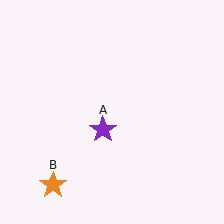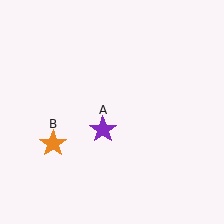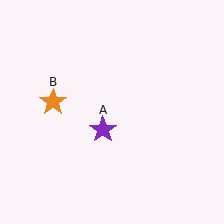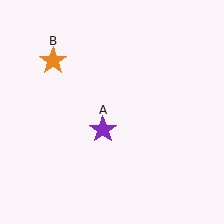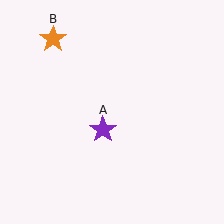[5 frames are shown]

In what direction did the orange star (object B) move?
The orange star (object B) moved up.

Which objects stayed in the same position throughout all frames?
Purple star (object A) remained stationary.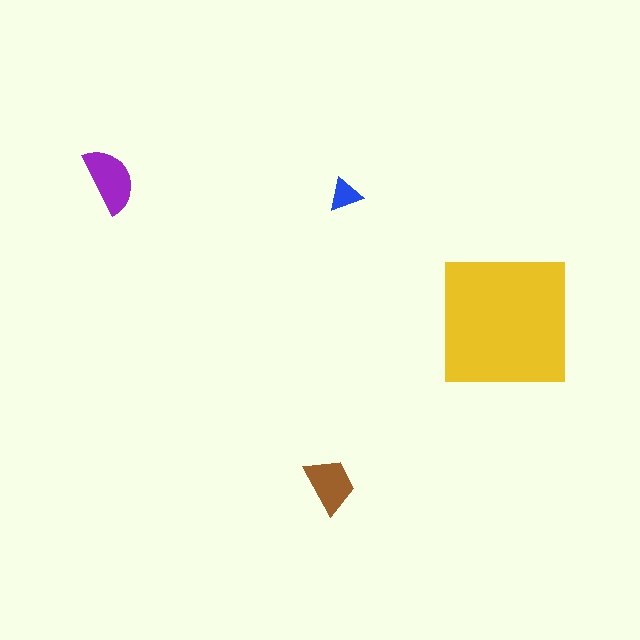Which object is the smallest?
The blue triangle.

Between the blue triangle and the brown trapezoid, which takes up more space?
The brown trapezoid.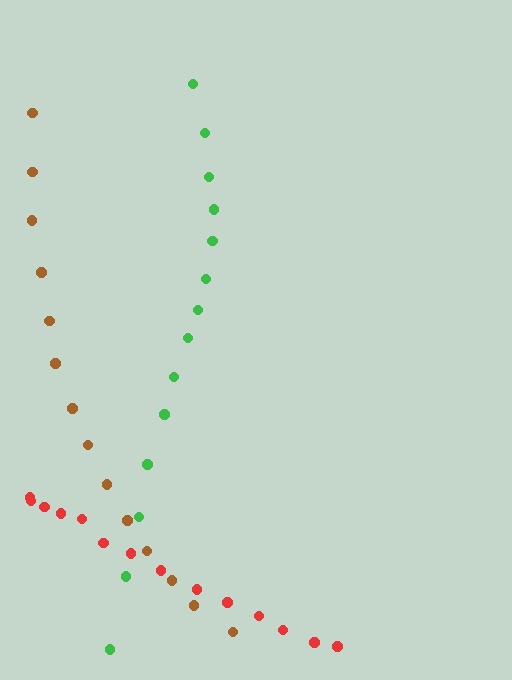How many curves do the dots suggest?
There are 3 distinct paths.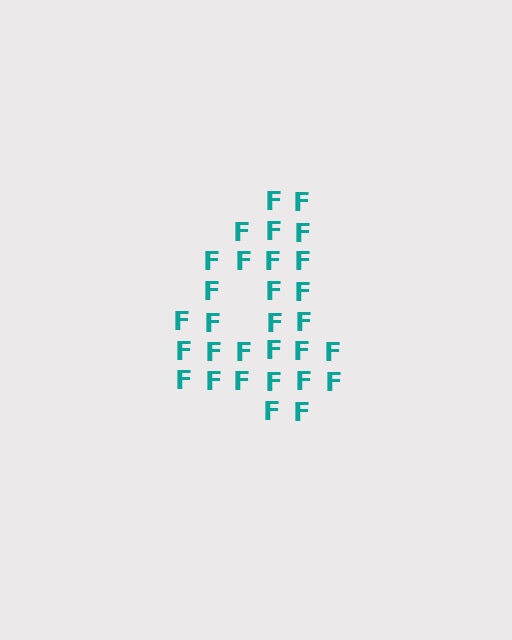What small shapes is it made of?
It is made of small letter F's.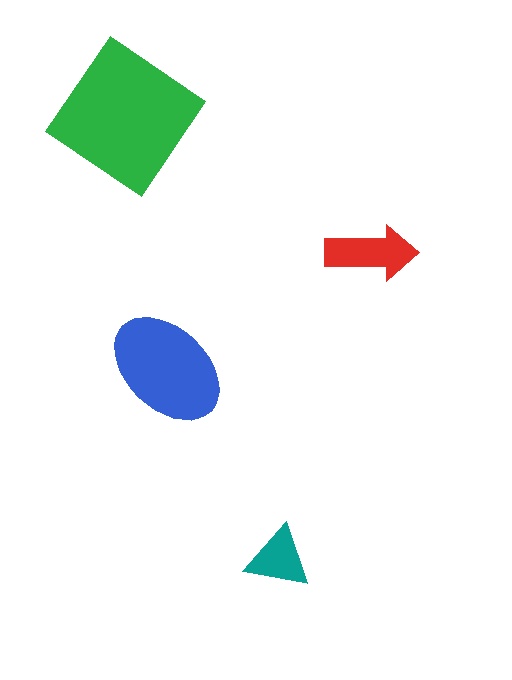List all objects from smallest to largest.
The teal triangle, the red arrow, the blue ellipse, the green diamond.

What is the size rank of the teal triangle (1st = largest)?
4th.